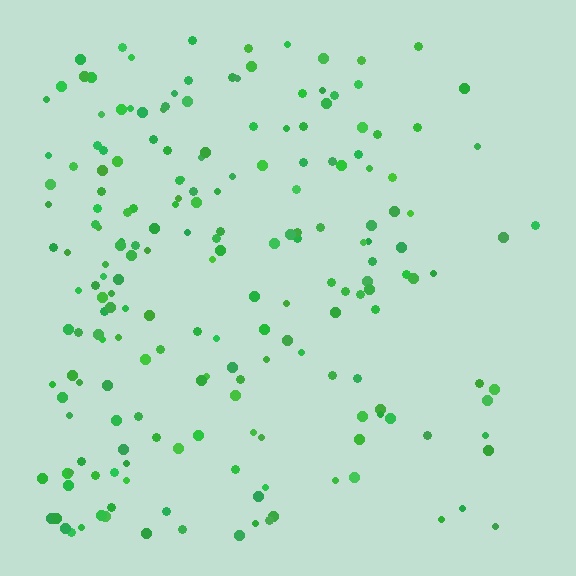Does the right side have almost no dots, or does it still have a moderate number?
Still a moderate number, just noticeably fewer than the left.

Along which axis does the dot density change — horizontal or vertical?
Horizontal.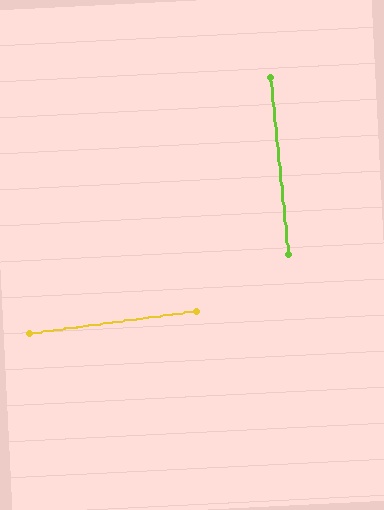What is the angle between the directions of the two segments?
Approximately 88 degrees.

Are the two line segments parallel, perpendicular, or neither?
Perpendicular — they meet at approximately 88°.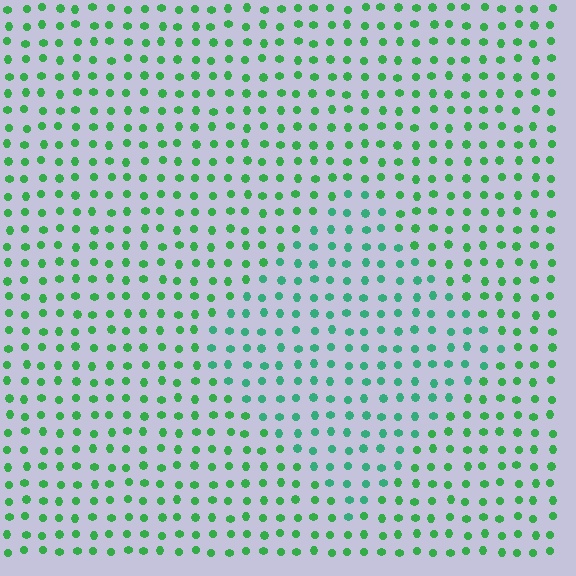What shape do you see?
I see a diamond.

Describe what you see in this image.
The image is filled with small green elements in a uniform arrangement. A diamond-shaped region is visible where the elements are tinted to a slightly different hue, forming a subtle color boundary.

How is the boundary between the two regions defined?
The boundary is defined purely by a slight shift in hue (about 26 degrees). Spacing, size, and orientation are identical on both sides.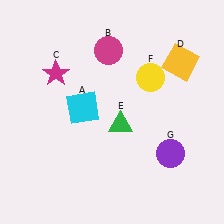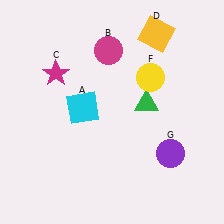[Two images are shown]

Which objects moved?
The objects that moved are: the yellow square (D), the green triangle (E).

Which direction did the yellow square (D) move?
The yellow square (D) moved up.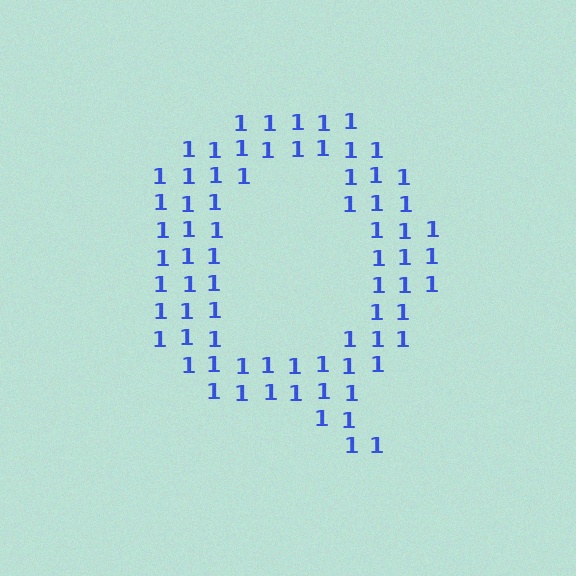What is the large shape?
The large shape is the letter Q.